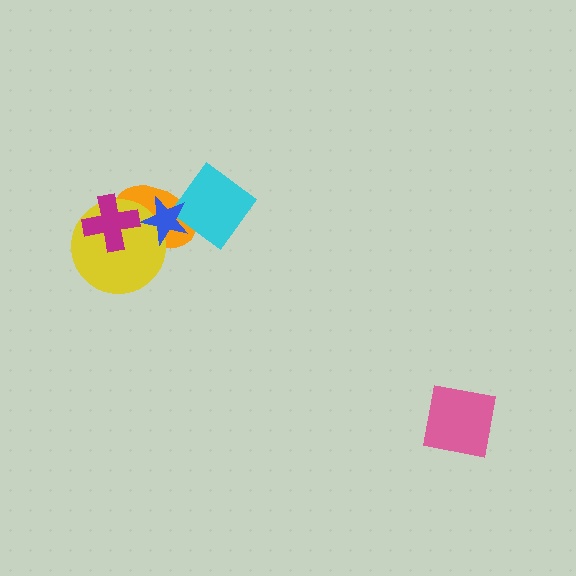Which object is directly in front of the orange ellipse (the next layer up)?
The cyan diamond is directly in front of the orange ellipse.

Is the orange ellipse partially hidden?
Yes, it is partially covered by another shape.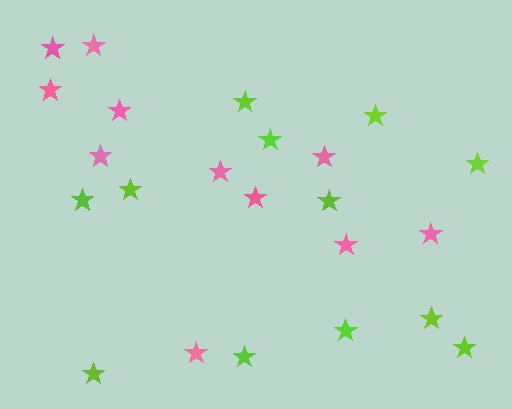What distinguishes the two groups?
There are 2 groups: one group of lime stars (12) and one group of pink stars (11).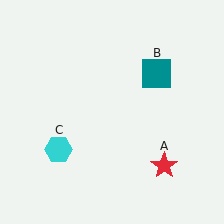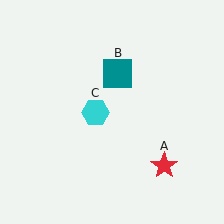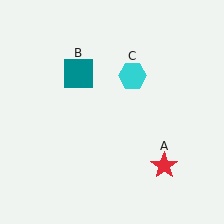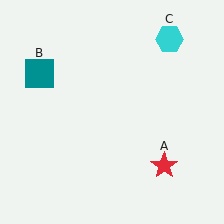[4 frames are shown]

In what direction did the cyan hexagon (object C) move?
The cyan hexagon (object C) moved up and to the right.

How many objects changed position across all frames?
2 objects changed position: teal square (object B), cyan hexagon (object C).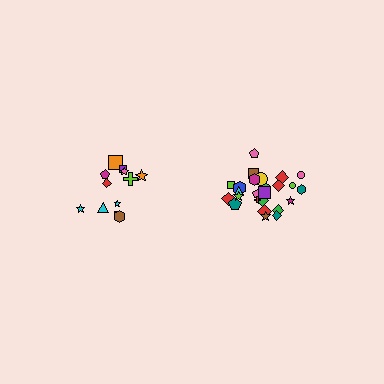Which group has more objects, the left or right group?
The right group.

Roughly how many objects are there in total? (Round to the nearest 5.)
Roughly 35 objects in total.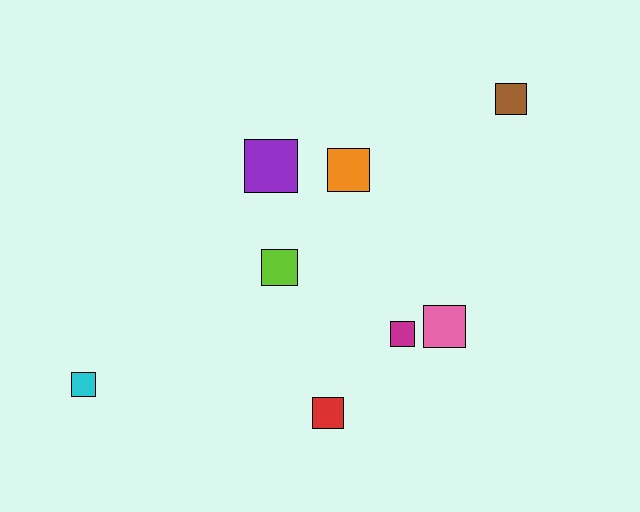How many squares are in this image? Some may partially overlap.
There are 8 squares.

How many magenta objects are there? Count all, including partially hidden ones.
There is 1 magenta object.